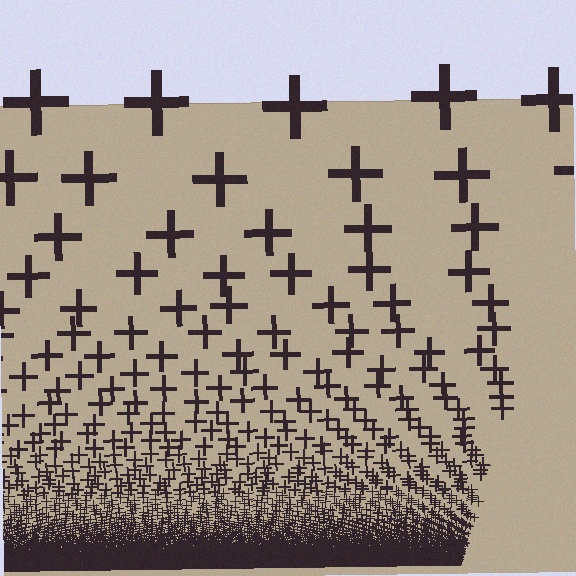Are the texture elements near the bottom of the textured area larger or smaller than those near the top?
Smaller. The gradient is inverted — elements near the bottom are smaller and denser.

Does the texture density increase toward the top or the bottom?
Density increases toward the bottom.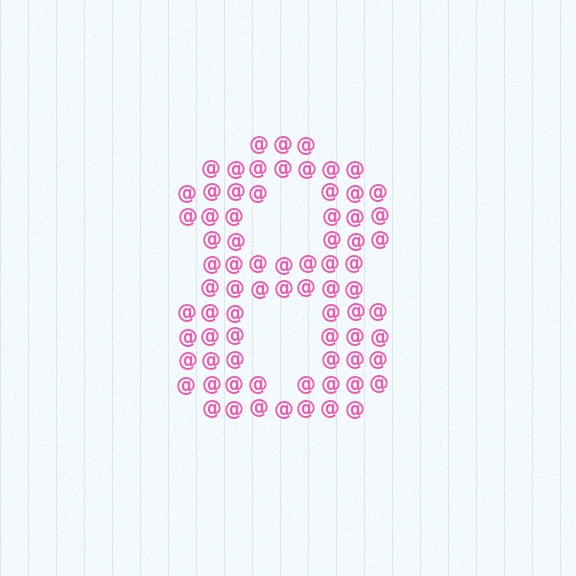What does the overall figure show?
The overall figure shows the digit 8.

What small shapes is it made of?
It is made of small at signs.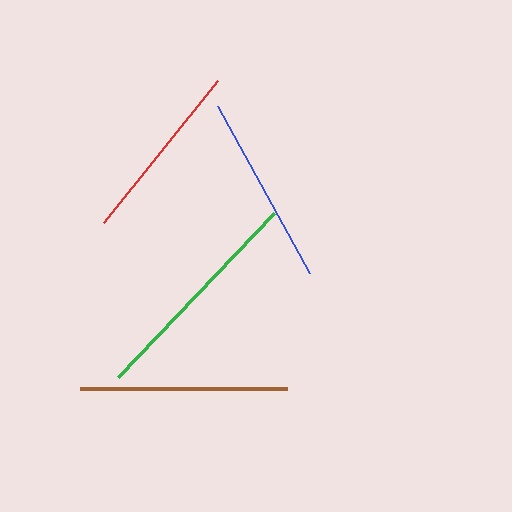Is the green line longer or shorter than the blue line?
The green line is longer than the blue line.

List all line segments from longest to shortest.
From longest to shortest: green, brown, blue, red.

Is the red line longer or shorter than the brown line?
The brown line is longer than the red line.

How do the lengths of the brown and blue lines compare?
The brown and blue lines are approximately the same length.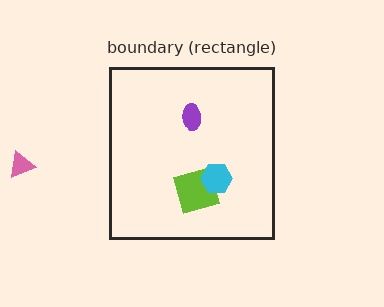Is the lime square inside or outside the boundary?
Inside.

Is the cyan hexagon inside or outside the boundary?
Inside.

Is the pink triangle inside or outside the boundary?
Outside.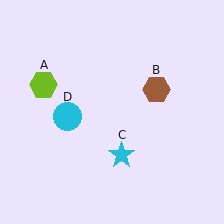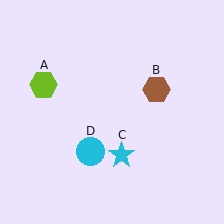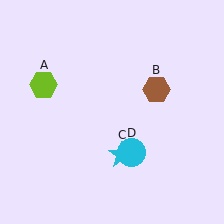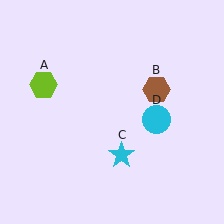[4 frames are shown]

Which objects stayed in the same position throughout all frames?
Lime hexagon (object A) and brown hexagon (object B) and cyan star (object C) remained stationary.